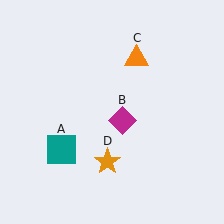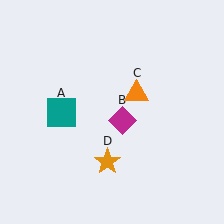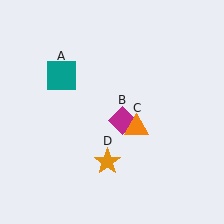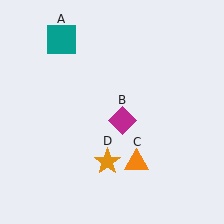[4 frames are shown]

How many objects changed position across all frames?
2 objects changed position: teal square (object A), orange triangle (object C).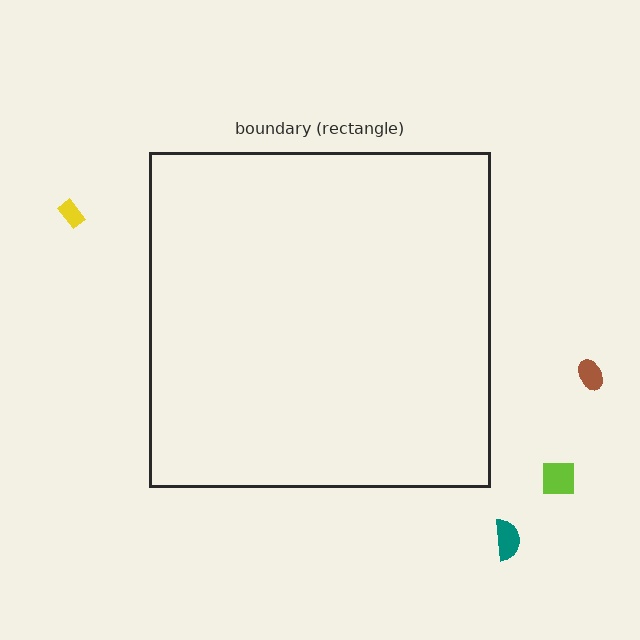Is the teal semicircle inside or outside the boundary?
Outside.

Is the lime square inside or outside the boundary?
Outside.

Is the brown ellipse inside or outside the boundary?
Outside.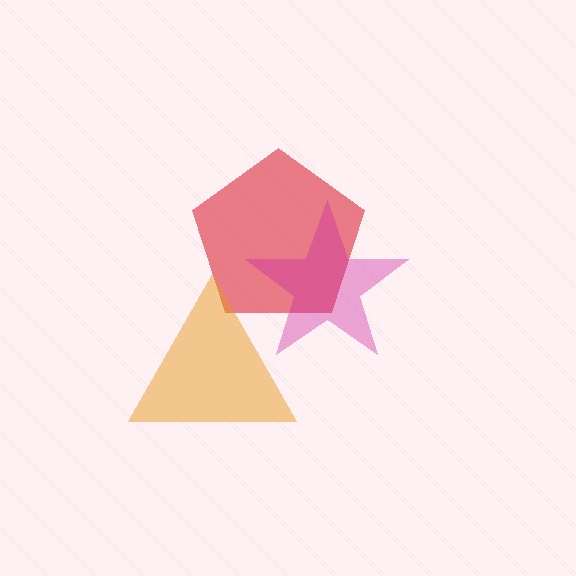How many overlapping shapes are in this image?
There are 3 overlapping shapes in the image.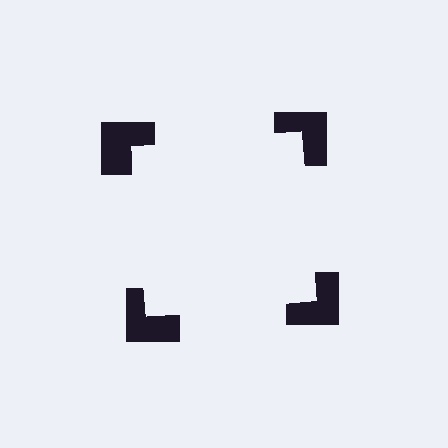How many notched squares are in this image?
There are 4 — one at each vertex of the illusory square.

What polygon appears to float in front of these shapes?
An illusory square — its edges are inferred from the aligned wedge cuts in the notched squares, not physically drawn.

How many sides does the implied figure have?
4 sides.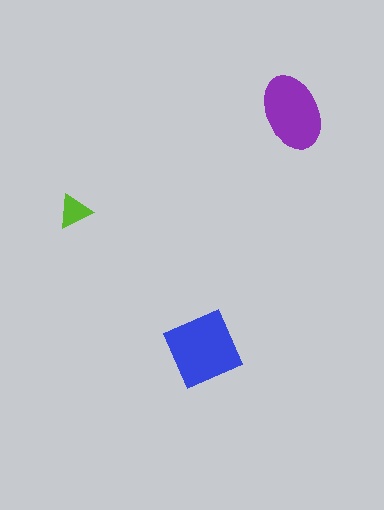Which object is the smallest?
The lime triangle.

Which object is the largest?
The blue square.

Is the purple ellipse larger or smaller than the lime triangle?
Larger.